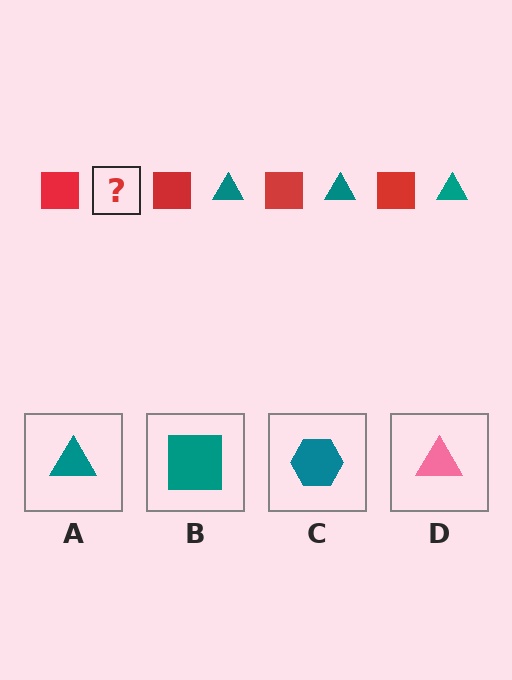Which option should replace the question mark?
Option A.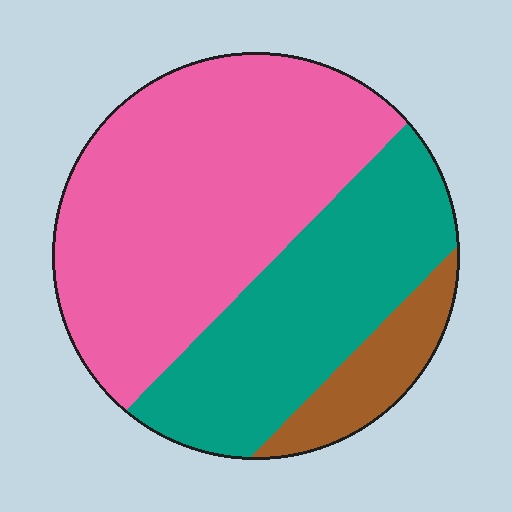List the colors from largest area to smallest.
From largest to smallest: pink, teal, brown.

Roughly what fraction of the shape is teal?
Teal covers roughly 35% of the shape.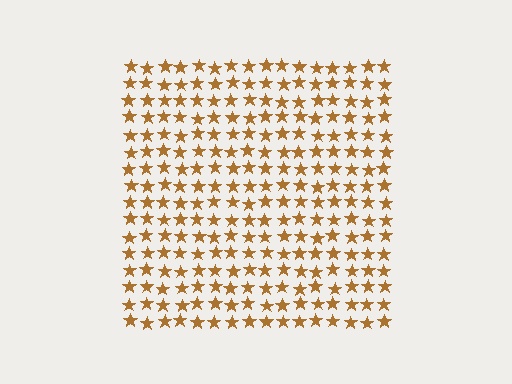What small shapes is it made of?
It is made of small stars.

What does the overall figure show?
The overall figure shows a square.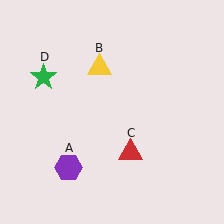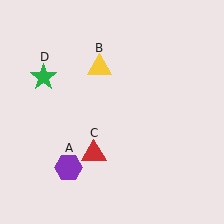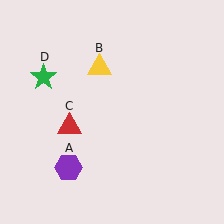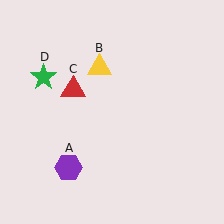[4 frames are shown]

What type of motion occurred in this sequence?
The red triangle (object C) rotated clockwise around the center of the scene.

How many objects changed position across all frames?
1 object changed position: red triangle (object C).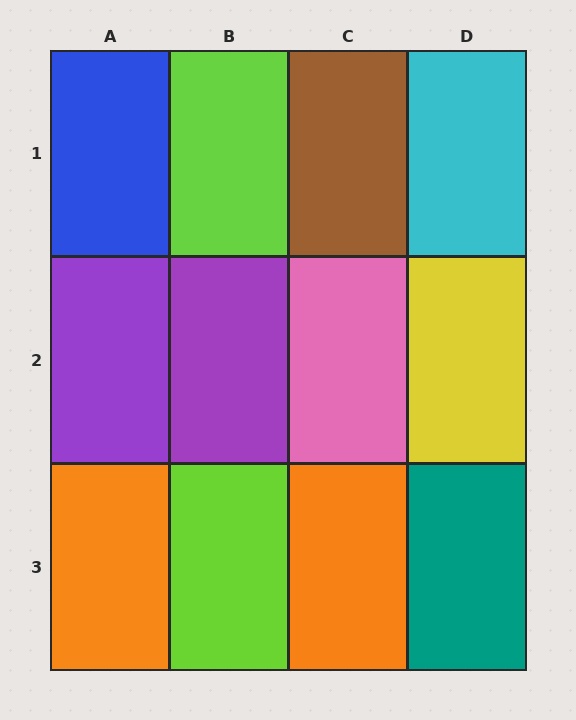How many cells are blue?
1 cell is blue.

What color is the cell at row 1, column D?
Cyan.